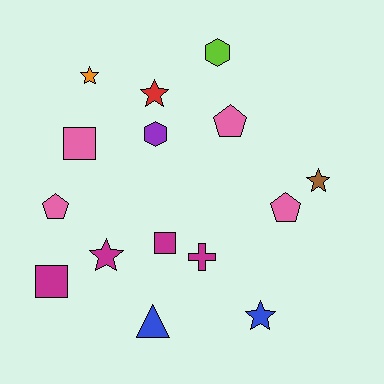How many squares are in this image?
There are 3 squares.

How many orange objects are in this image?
There is 1 orange object.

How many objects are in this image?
There are 15 objects.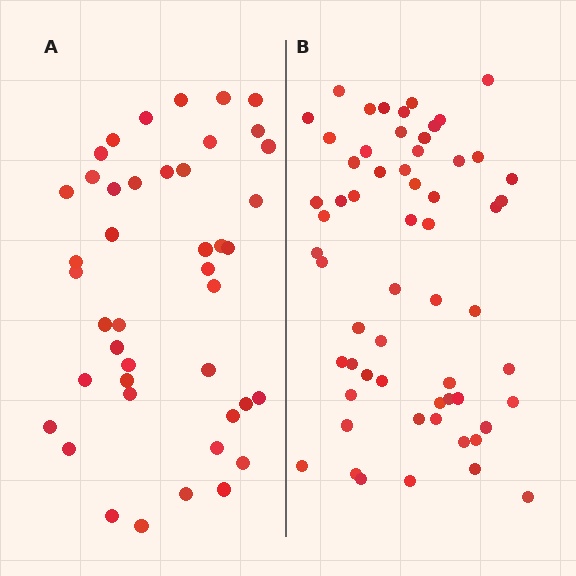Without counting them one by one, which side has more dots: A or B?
Region B (the right region) has more dots.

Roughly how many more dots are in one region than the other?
Region B has approximately 15 more dots than region A.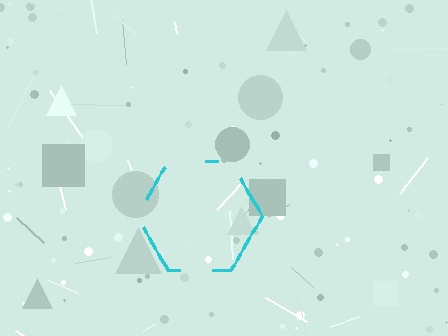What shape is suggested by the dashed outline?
The dashed outline suggests a hexagon.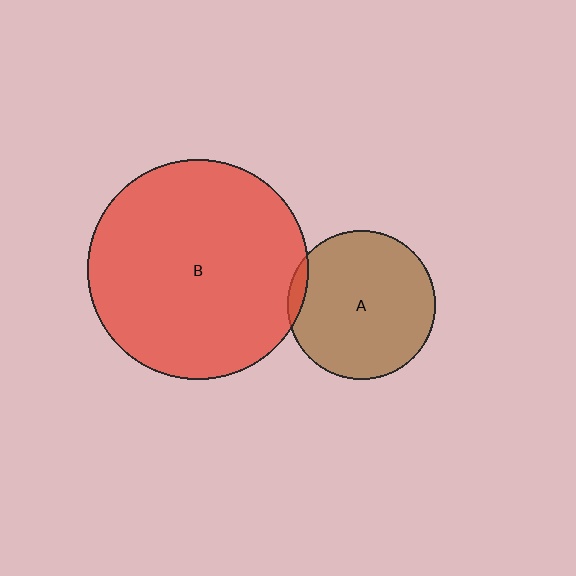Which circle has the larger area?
Circle B (red).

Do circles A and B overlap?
Yes.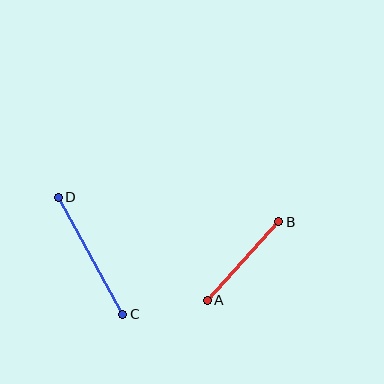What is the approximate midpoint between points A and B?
The midpoint is at approximately (243, 261) pixels.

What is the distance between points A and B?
The distance is approximately 106 pixels.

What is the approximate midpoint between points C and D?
The midpoint is at approximately (91, 256) pixels.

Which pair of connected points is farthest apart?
Points C and D are farthest apart.